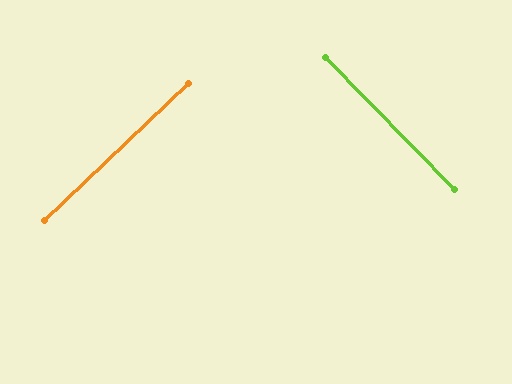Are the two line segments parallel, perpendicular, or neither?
Perpendicular — they meet at approximately 89°.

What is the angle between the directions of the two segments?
Approximately 89 degrees.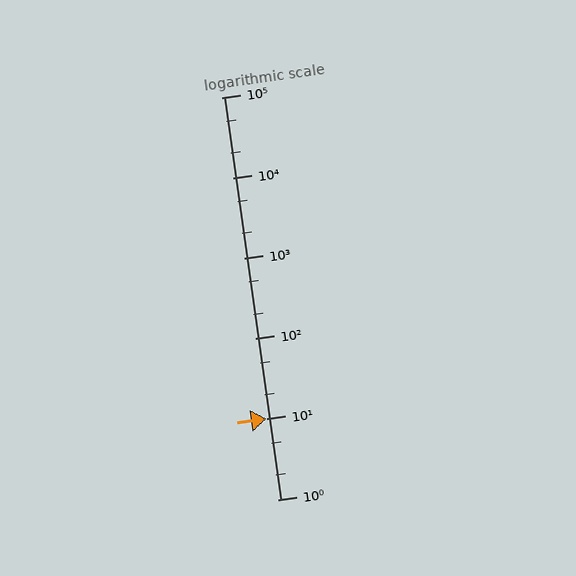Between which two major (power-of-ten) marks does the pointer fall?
The pointer is between 10 and 100.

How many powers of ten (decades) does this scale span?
The scale spans 5 decades, from 1 to 100000.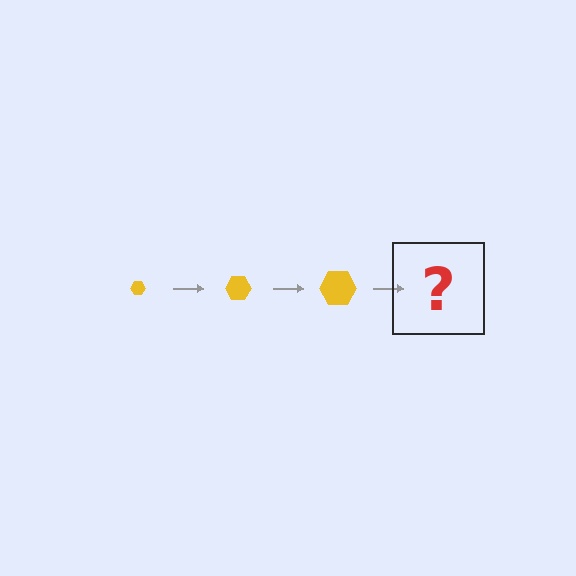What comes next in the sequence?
The next element should be a yellow hexagon, larger than the previous one.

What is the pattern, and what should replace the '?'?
The pattern is that the hexagon gets progressively larger each step. The '?' should be a yellow hexagon, larger than the previous one.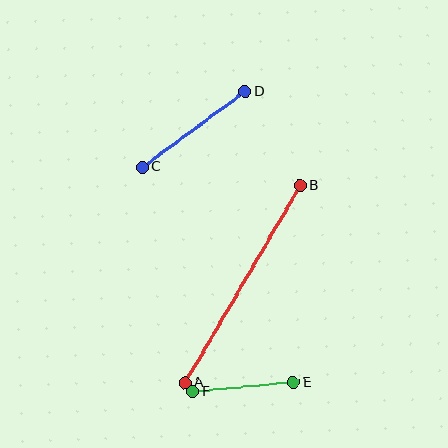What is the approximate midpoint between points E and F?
The midpoint is at approximately (243, 387) pixels.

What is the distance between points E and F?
The distance is approximately 101 pixels.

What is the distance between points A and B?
The distance is approximately 228 pixels.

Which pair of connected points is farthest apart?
Points A and B are farthest apart.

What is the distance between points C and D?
The distance is approximately 128 pixels.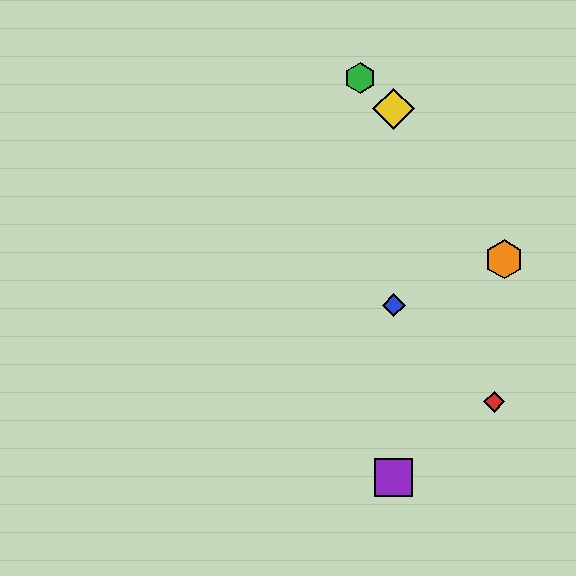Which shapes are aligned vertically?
The blue diamond, the yellow diamond, the purple square are aligned vertically.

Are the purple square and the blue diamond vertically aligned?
Yes, both are at x≈394.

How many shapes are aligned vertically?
3 shapes (the blue diamond, the yellow diamond, the purple square) are aligned vertically.